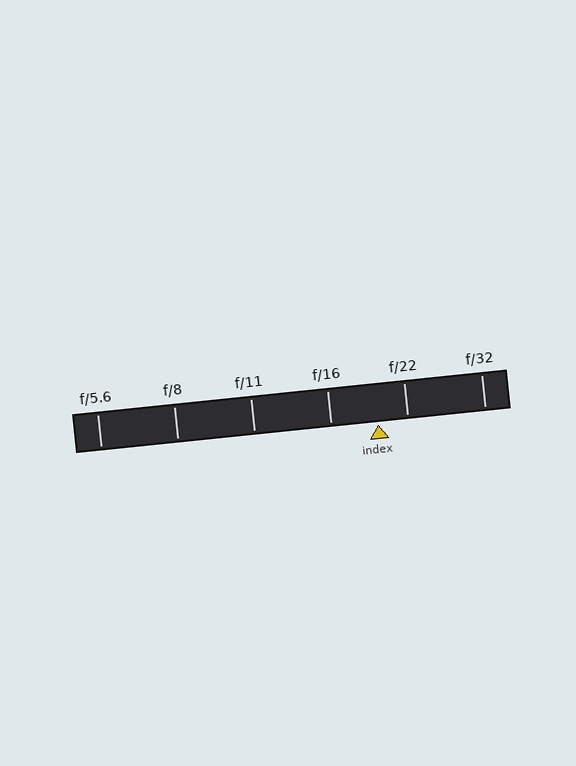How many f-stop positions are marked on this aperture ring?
There are 6 f-stop positions marked.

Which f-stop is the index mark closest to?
The index mark is closest to f/22.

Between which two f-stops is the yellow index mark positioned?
The index mark is between f/16 and f/22.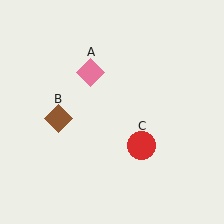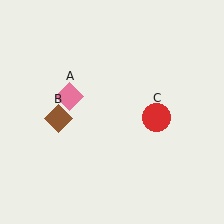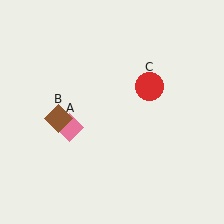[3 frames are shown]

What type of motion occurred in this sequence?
The pink diamond (object A), red circle (object C) rotated counterclockwise around the center of the scene.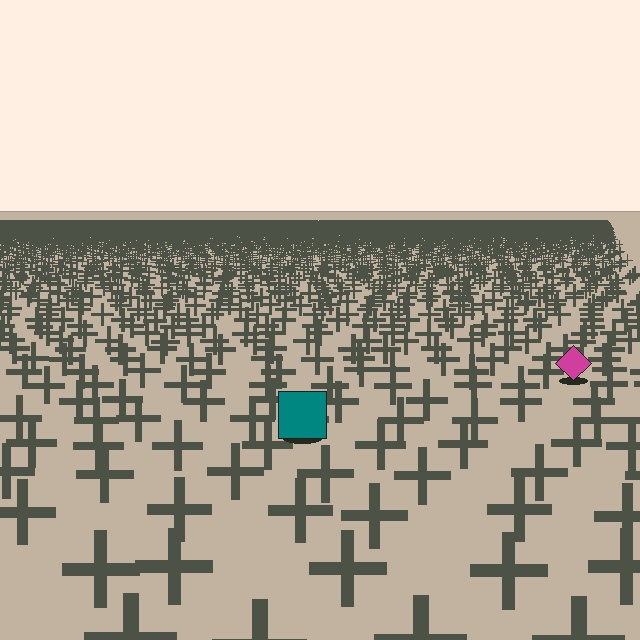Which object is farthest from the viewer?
The magenta diamond is farthest from the viewer. It appears smaller and the ground texture around it is denser.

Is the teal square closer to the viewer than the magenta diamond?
Yes. The teal square is closer — you can tell from the texture gradient: the ground texture is coarser near it.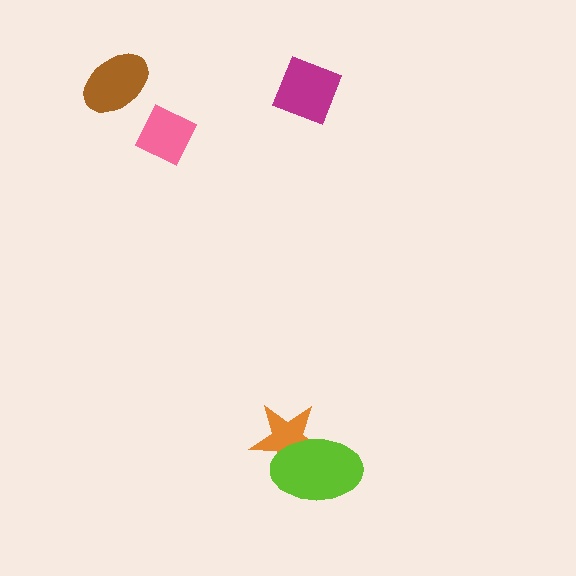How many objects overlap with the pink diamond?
0 objects overlap with the pink diamond.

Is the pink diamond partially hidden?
No, no other shape covers it.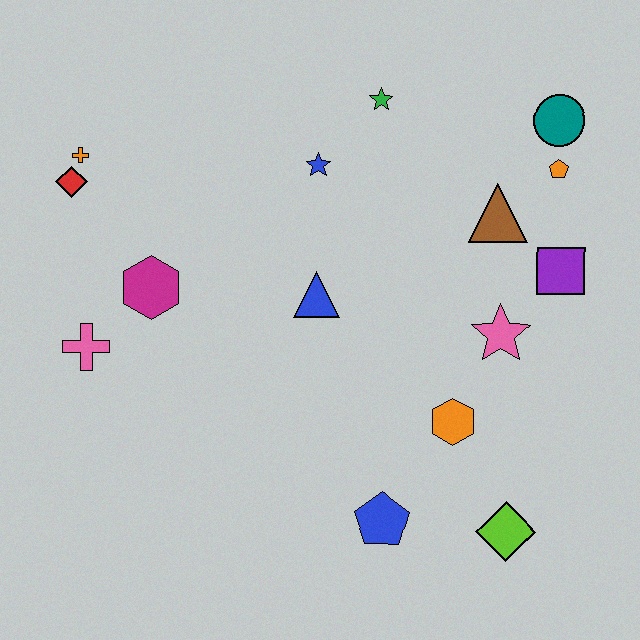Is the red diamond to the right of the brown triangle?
No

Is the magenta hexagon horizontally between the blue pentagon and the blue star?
No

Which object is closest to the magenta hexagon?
The pink cross is closest to the magenta hexagon.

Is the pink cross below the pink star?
Yes